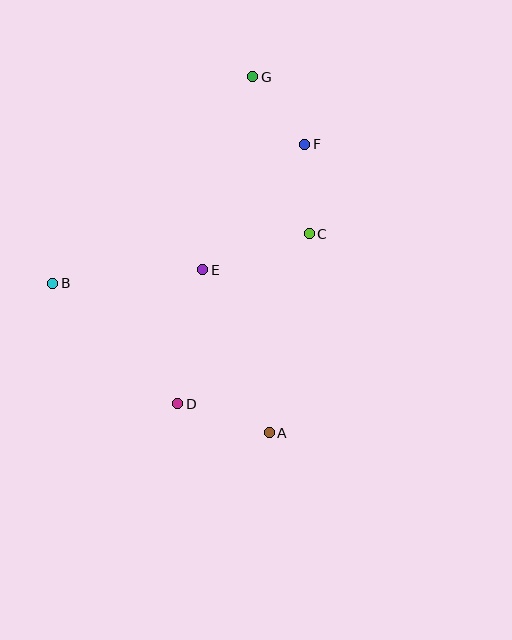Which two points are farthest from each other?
Points A and G are farthest from each other.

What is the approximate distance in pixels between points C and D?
The distance between C and D is approximately 215 pixels.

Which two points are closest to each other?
Points F and G are closest to each other.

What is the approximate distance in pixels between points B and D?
The distance between B and D is approximately 174 pixels.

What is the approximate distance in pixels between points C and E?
The distance between C and E is approximately 112 pixels.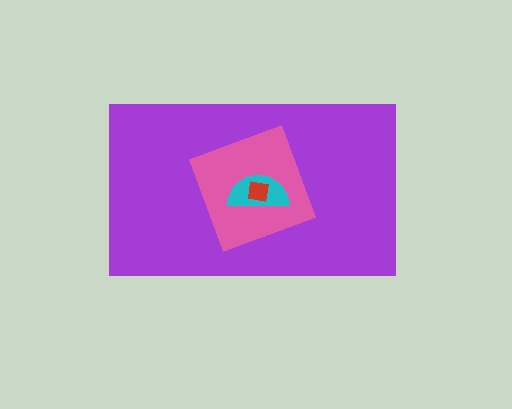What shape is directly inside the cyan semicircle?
The red square.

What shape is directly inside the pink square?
The cyan semicircle.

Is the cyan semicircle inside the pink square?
Yes.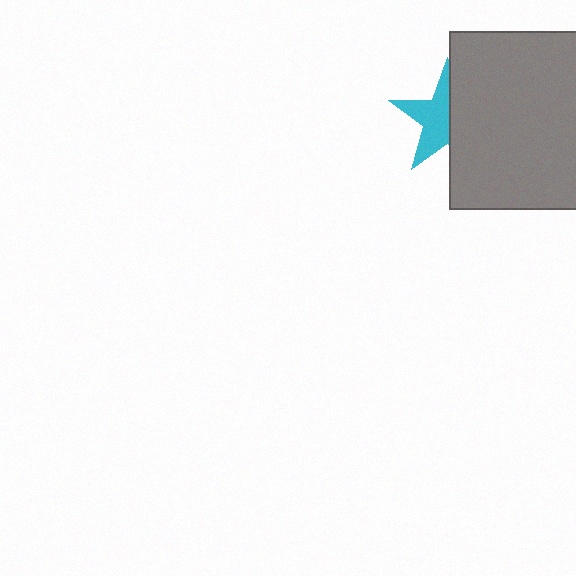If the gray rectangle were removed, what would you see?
You would see the complete cyan star.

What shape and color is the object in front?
The object in front is a gray rectangle.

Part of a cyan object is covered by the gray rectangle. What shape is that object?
It is a star.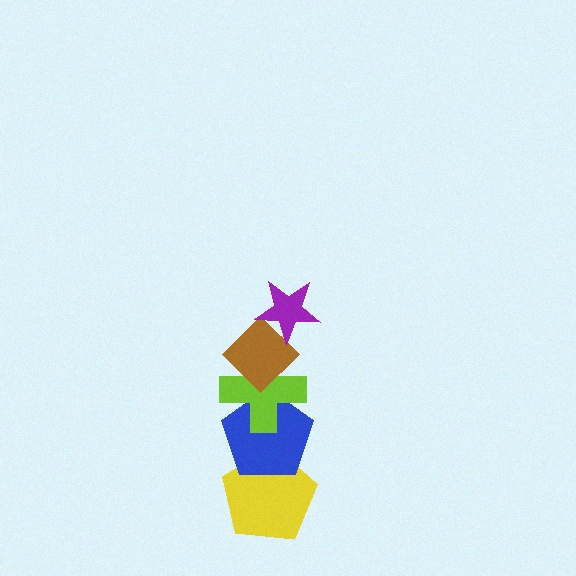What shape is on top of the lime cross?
The brown diamond is on top of the lime cross.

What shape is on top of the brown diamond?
The purple star is on top of the brown diamond.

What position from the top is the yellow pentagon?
The yellow pentagon is 5th from the top.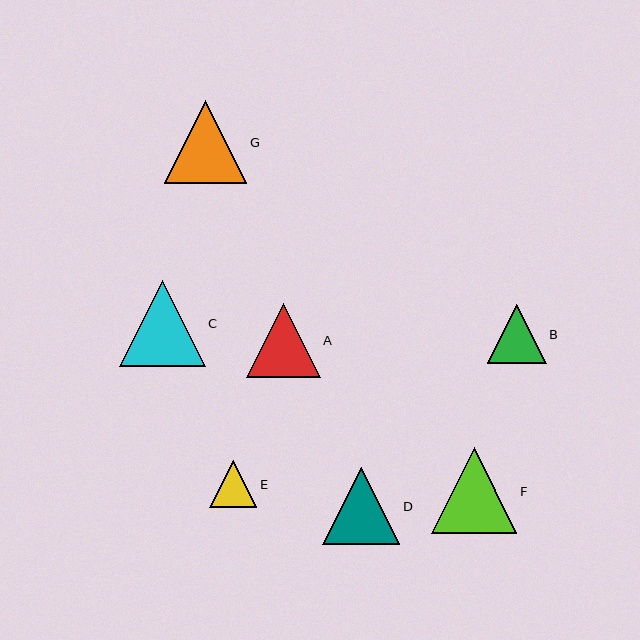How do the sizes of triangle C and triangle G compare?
Triangle C and triangle G are approximately the same size.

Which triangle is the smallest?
Triangle E is the smallest with a size of approximately 47 pixels.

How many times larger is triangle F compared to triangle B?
Triangle F is approximately 1.5 times the size of triangle B.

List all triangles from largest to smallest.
From largest to smallest: C, F, G, D, A, B, E.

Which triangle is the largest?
Triangle C is the largest with a size of approximately 86 pixels.